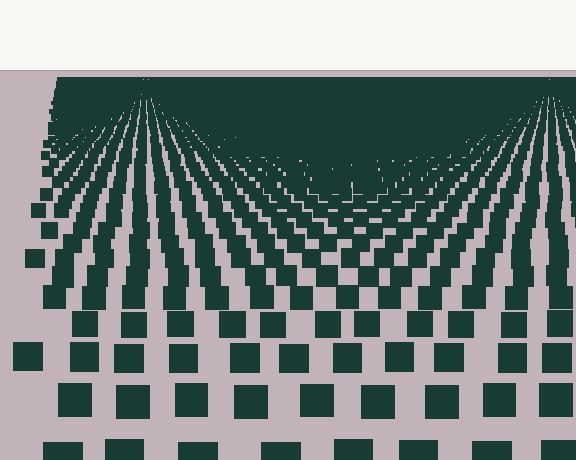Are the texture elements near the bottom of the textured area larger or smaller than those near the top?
Larger. Near the bottom, elements are closer to the viewer and appear at a bigger on-screen size.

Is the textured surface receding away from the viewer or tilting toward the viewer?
The surface is receding away from the viewer. Texture elements get smaller and denser toward the top.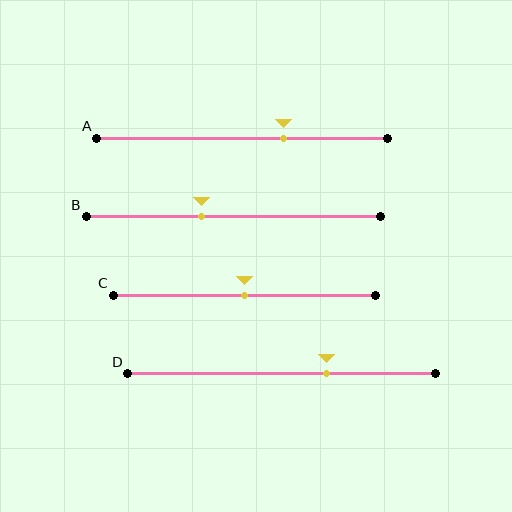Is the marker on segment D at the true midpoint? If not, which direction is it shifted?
No, the marker on segment D is shifted to the right by about 15% of the segment length.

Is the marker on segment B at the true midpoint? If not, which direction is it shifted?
No, the marker on segment B is shifted to the left by about 11% of the segment length.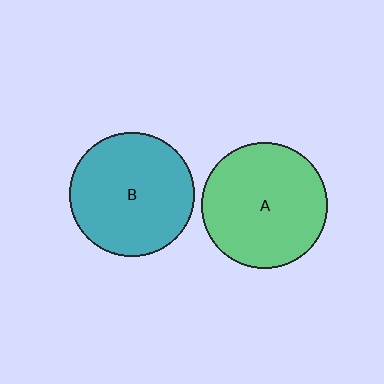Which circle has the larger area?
Circle A (green).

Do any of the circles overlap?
No, none of the circles overlap.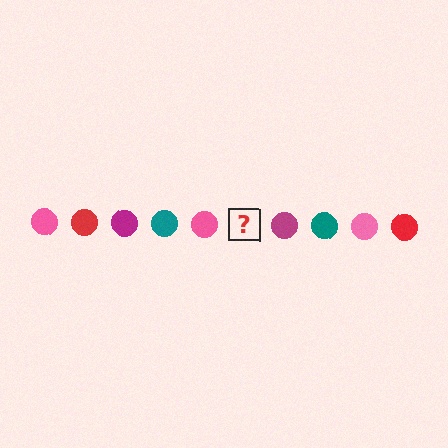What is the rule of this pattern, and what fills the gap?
The rule is that the pattern cycles through pink, red, magenta, teal circles. The gap should be filled with a red circle.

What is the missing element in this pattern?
The missing element is a red circle.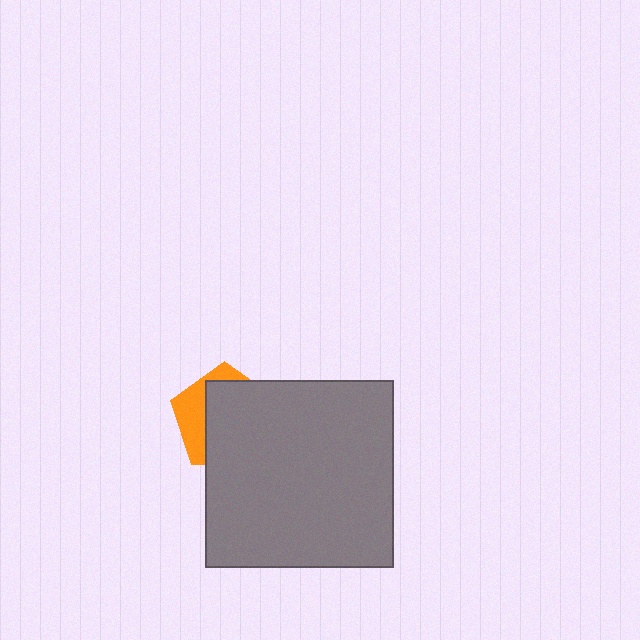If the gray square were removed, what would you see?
You would see the complete orange pentagon.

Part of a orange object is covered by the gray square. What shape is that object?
It is a pentagon.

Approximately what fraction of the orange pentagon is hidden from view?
Roughly 68% of the orange pentagon is hidden behind the gray square.